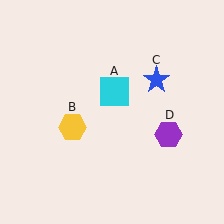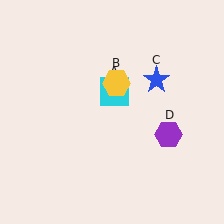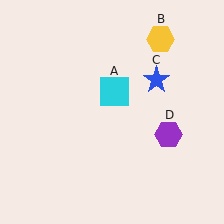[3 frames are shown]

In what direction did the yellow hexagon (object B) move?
The yellow hexagon (object B) moved up and to the right.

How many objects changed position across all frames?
1 object changed position: yellow hexagon (object B).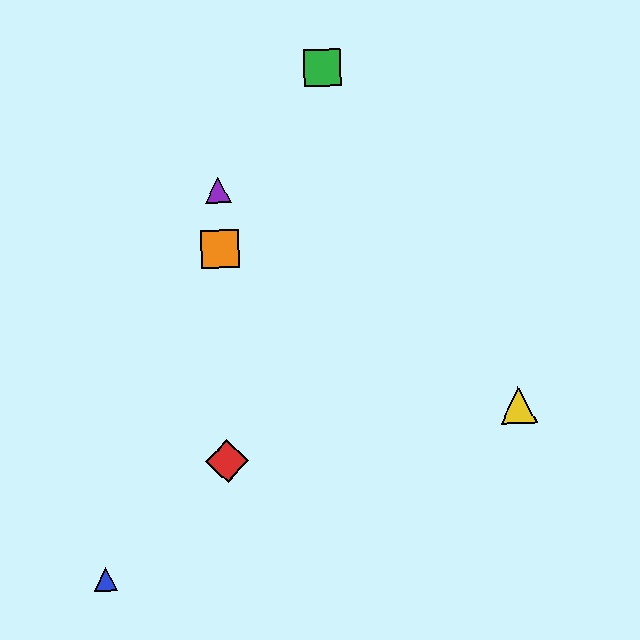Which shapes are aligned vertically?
The red diamond, the purple triangle, the orange square are aligned vertically.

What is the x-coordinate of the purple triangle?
The purple triangle is at x≈218.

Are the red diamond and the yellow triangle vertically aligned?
No, the red diamond is at x≈227 and the yellow triangle is at x≈519.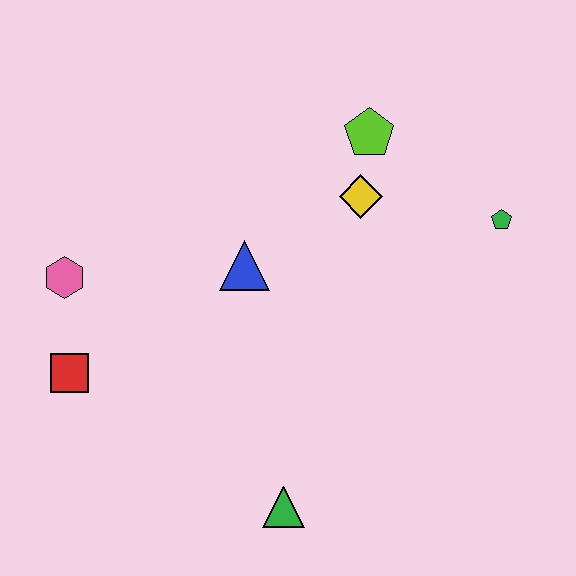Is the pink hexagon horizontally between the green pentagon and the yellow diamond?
No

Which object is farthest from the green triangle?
The lime pentagon is farthest from the green triangle.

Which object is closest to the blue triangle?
The yellow diamond is closest to the blue triangle.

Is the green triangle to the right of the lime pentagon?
No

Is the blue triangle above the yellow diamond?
No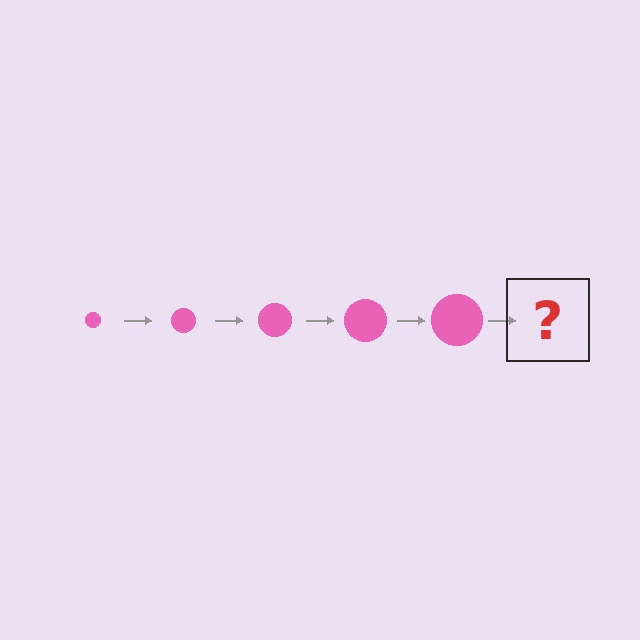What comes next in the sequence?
The next element should be a pink circle, larger than the previous one.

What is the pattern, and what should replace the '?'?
The pattern is that the circle gets progressively larger each step. The '?' should be a pink circle, larger than the previous one.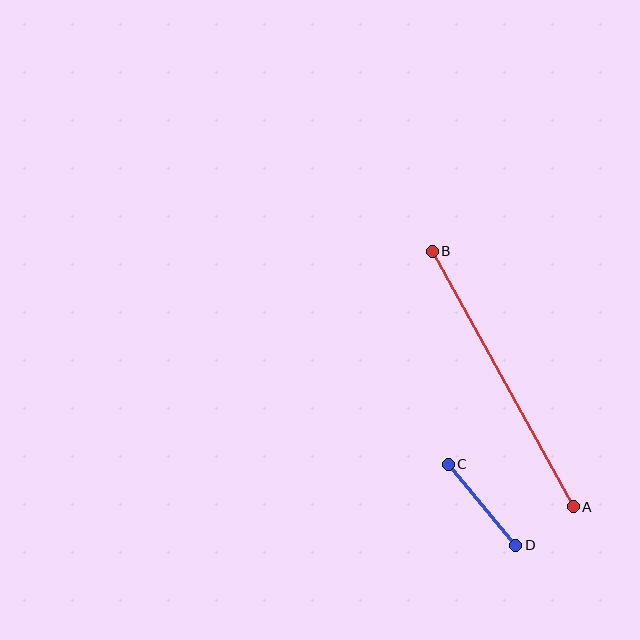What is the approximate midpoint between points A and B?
The midpoint is at approximately (503, 379) pixels.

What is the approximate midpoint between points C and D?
The midpoint is at approximately (482, 505) pixels.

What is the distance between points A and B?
The distance is approximately 292 pixels.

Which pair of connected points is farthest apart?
Points A and B are farthest apart.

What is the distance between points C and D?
The distance is approximately 106 pixels.